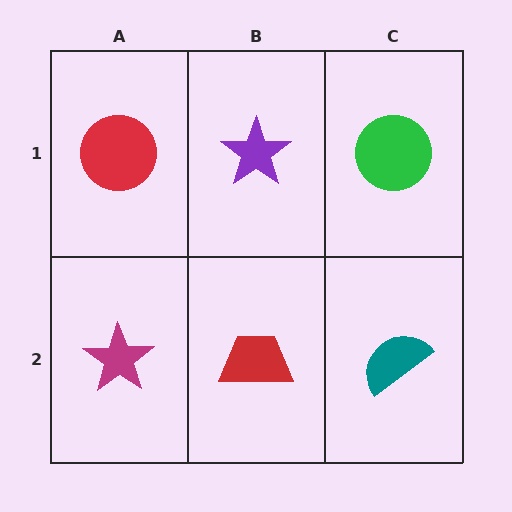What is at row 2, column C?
A teal semicircle.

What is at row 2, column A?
A magenta star.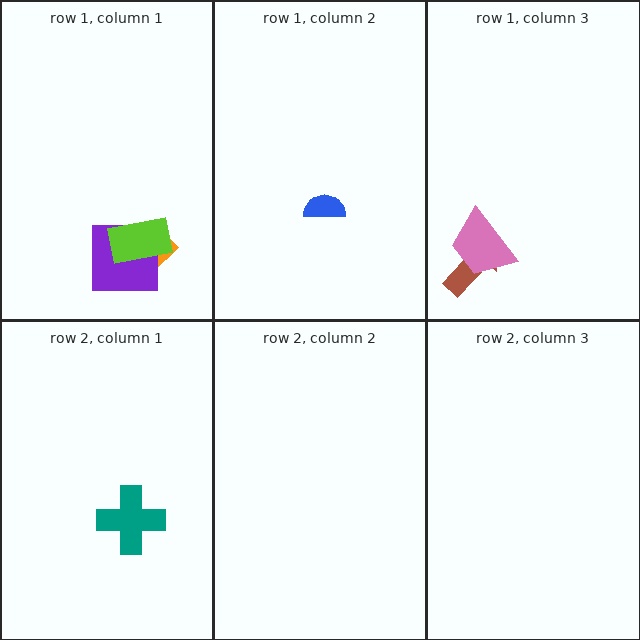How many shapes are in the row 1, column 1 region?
3.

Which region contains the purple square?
The row 1, column 1 region.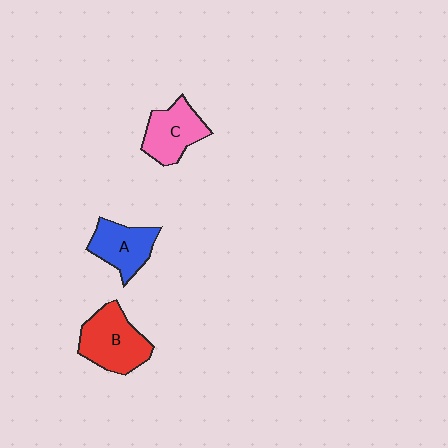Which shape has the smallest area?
Shape A (blue).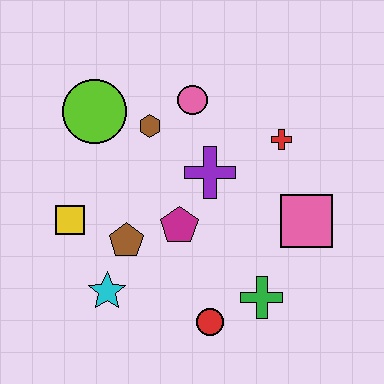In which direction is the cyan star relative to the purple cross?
The cyan star is below the purple cross.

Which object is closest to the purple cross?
The magenta pentagon is closest to the purple cross.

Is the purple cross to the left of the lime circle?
No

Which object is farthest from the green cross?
The lime circle is farthest from the green cross.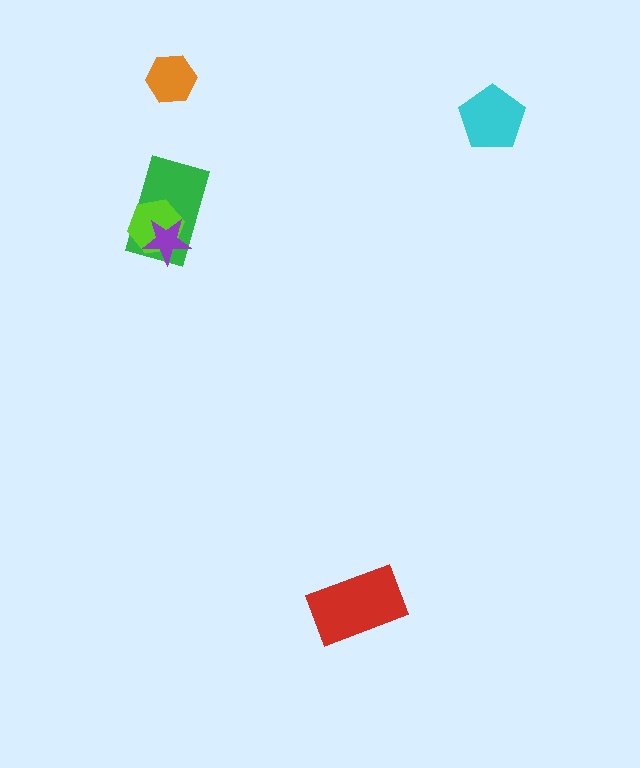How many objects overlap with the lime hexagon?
2 objects overlap with the lime hexagon.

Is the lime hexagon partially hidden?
Yes, it is partially covered by another shape.